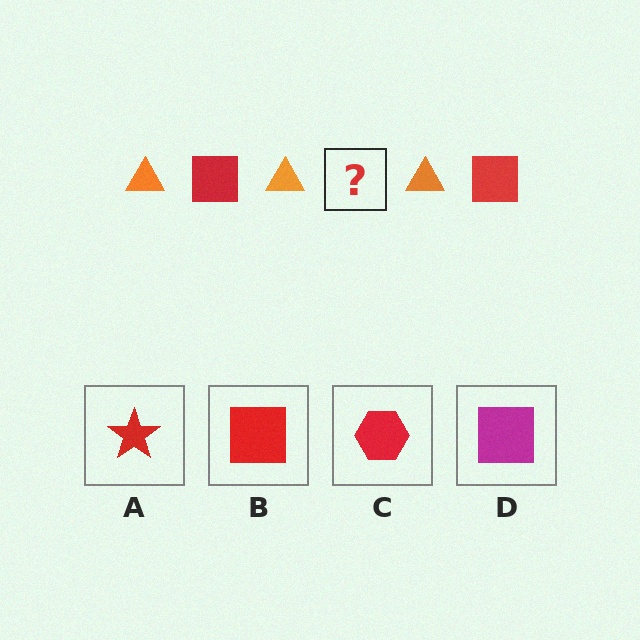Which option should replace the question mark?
Option B.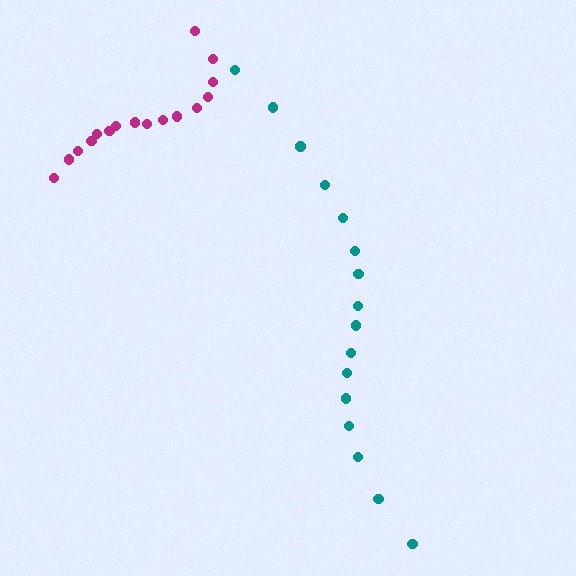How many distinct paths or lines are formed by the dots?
There are 2 distinct paths.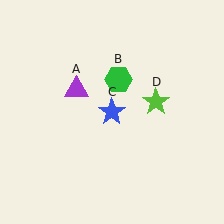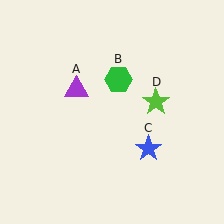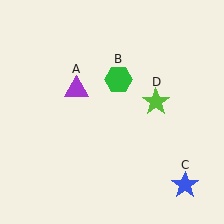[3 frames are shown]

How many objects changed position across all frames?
1 object changed position: blue star (object C).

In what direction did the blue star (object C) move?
The blue star (object C) moved down and to the right.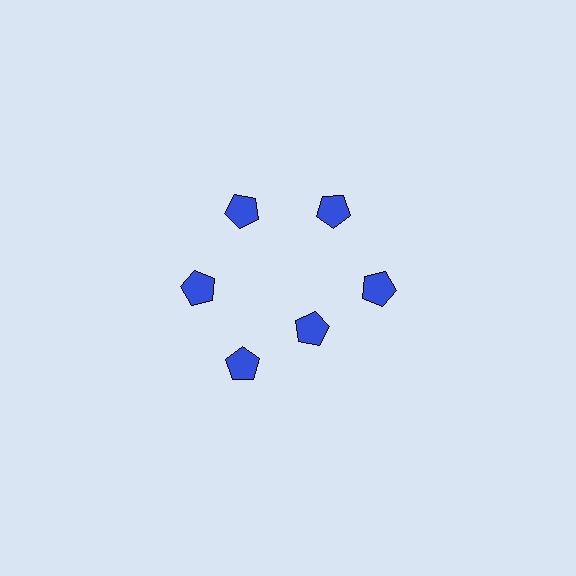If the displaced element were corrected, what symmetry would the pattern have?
It would have 6-fold rotational symmetry — the pattern would map onto itself every 60 degrees.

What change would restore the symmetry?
The symmetry would be restored by moving it outward, back onto the ring so that all 6 pentagons sit at equal angles and equal distance from the center.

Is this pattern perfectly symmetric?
No. The 6 blue pentagons are arranged in a ring, but one element near the 5 o'clock position is pulled inward toward the center, breaking the 6-fold rotational symmetry.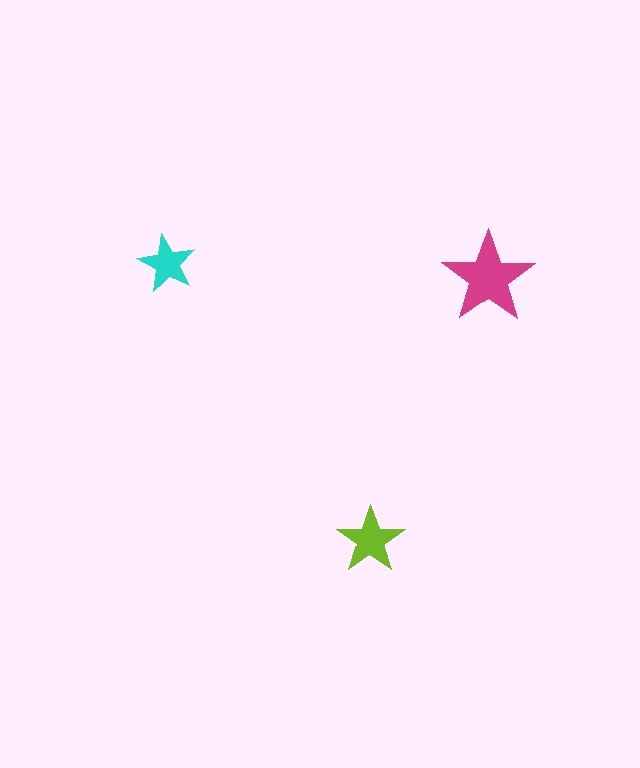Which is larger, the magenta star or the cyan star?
The magenta one.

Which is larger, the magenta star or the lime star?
The magenta one.